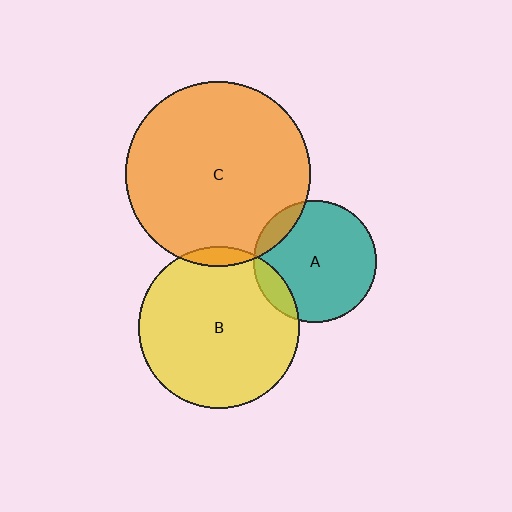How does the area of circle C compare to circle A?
Approximately 2.3 times.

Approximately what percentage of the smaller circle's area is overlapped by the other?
Approximately 10%.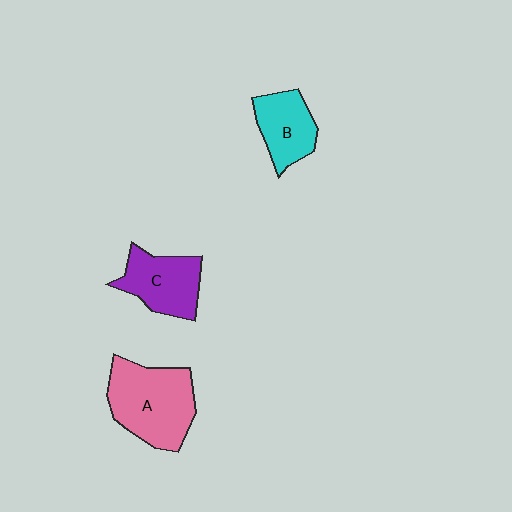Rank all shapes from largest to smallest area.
From largest to smallest: A (pink), C (purple), B (cyan).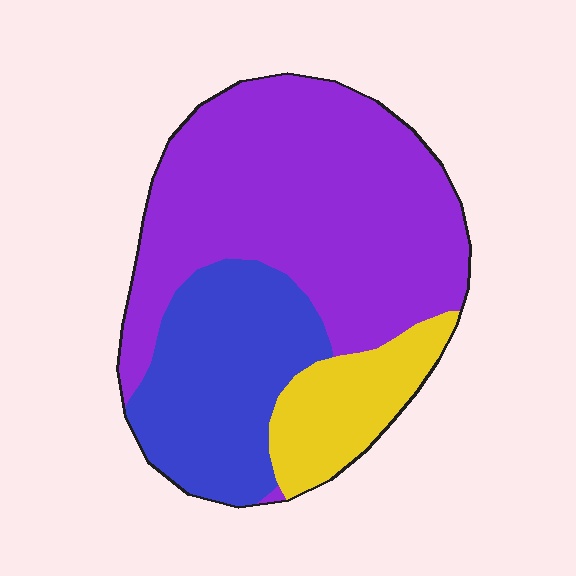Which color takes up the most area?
Purple, at roughly 55%.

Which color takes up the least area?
Yellow, at roughly 15%.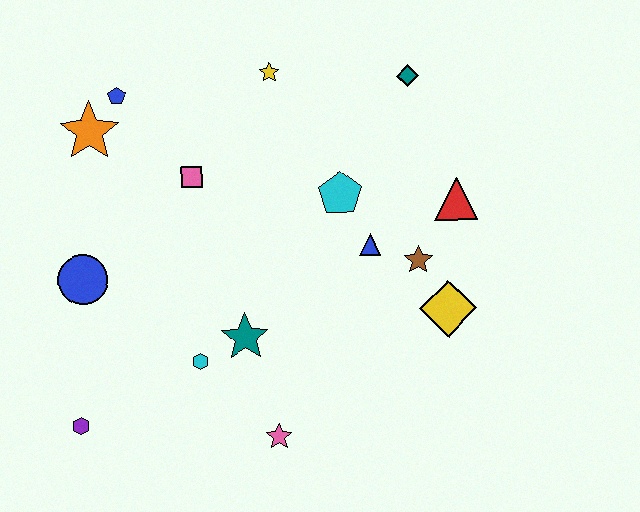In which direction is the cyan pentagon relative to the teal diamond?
The cyan pentagon is below the teal diamond.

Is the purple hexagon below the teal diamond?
Yes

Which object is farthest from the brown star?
The purple hexagon is farthest from the brown star.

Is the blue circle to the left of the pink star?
Yes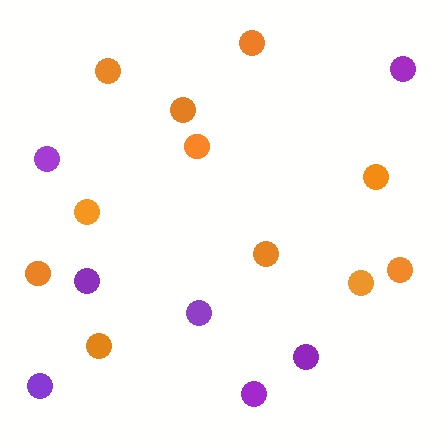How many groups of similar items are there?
There are 2 groups: one group of orange circles (11) and one group of purple circles (7).